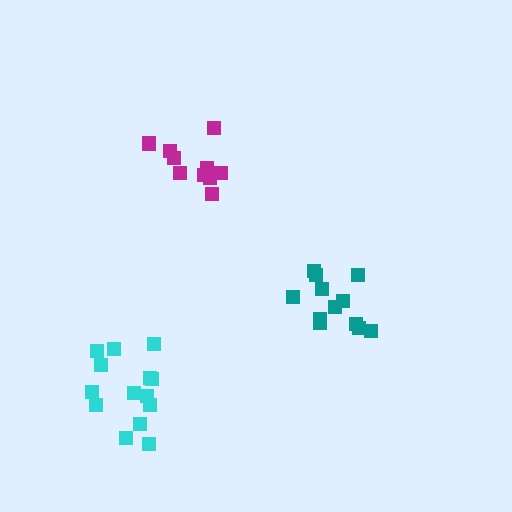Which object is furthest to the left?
The cyan cluster is leftmost.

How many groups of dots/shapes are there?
There are 3 groups.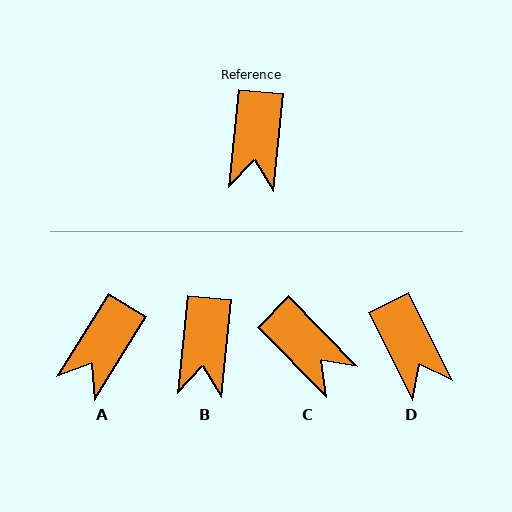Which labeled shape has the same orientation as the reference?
B.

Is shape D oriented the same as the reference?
No, it is off by about 32 degrees.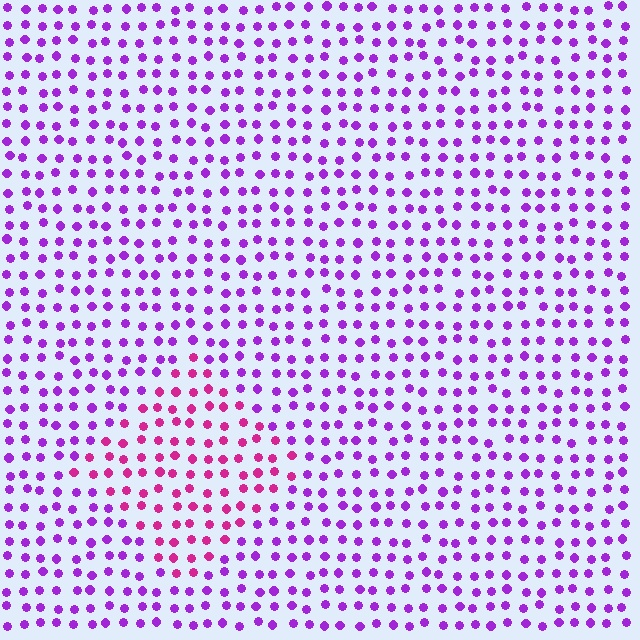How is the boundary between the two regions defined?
The boundary is defined purely by a slight shift in hue (about 40 degrees). Spacing, size, and orientation are identical on both sides.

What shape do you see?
I see a diamond.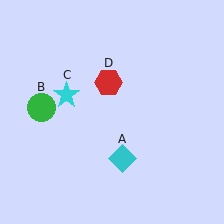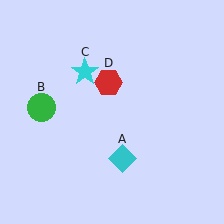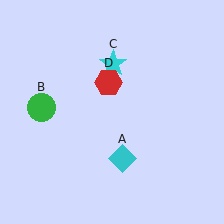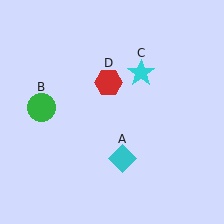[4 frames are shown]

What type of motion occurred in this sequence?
The cyan star (object C) rotated clockwise around the center of the scene.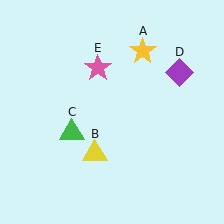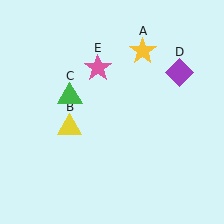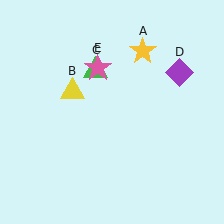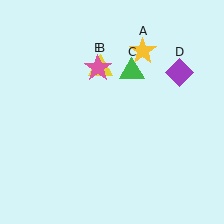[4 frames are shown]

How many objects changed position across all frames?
2 objects changed position: yellow triangle (object B), green triangle (object C).